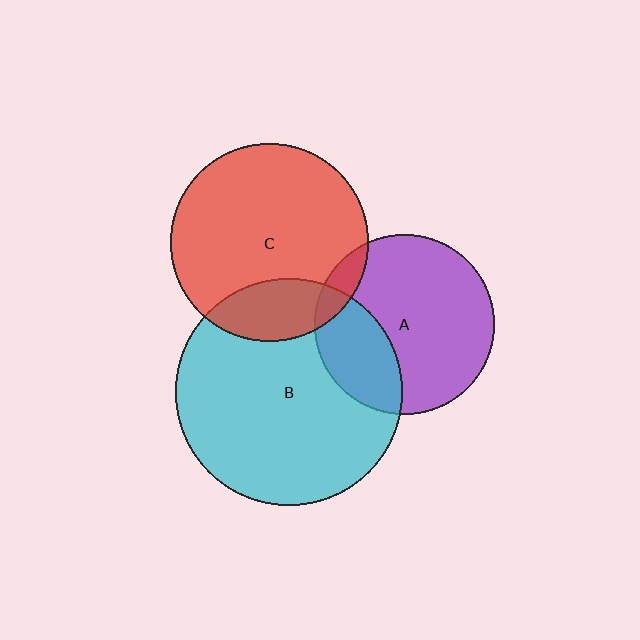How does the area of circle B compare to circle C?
Approximately 1.3 times.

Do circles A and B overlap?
Yes.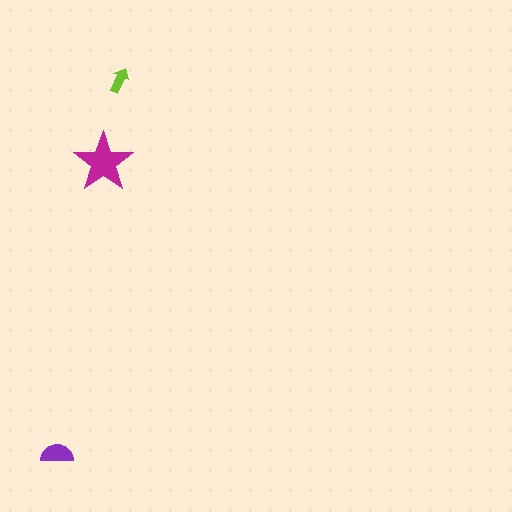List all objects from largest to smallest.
The magenta star, the purple semicircle, the lime arrow.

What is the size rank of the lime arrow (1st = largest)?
3rd.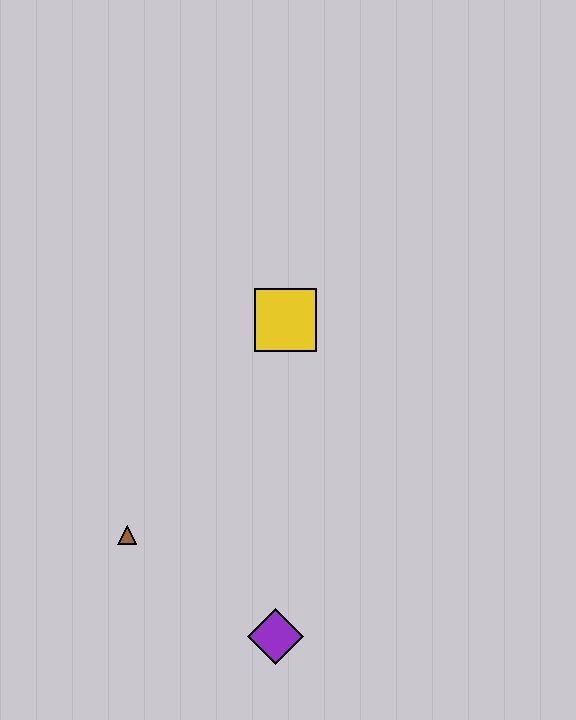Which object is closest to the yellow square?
The brown triangle is closest to the yellow square.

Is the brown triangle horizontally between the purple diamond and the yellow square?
No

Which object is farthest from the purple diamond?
The yellow square is farthest from the purple diamond.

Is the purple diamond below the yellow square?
Yes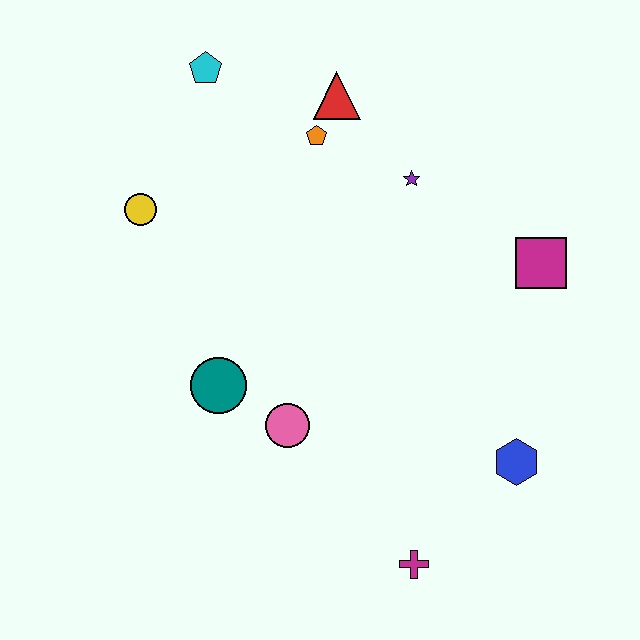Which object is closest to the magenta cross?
The blue hexagon is closest to the magenta cross.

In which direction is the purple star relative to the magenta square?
The purple star is to the left of the magenta square.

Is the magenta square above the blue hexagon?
Yes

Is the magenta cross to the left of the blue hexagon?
Yes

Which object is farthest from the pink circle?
The cyan pentagon is farthest from the pink circle.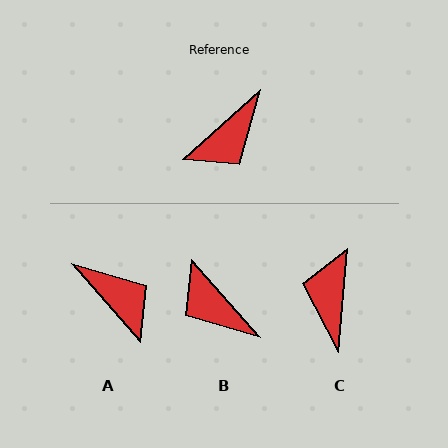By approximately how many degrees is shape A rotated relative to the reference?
Approximately 89 degrees counter-clockwise.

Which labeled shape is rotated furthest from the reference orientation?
C, about 137 degrees away.